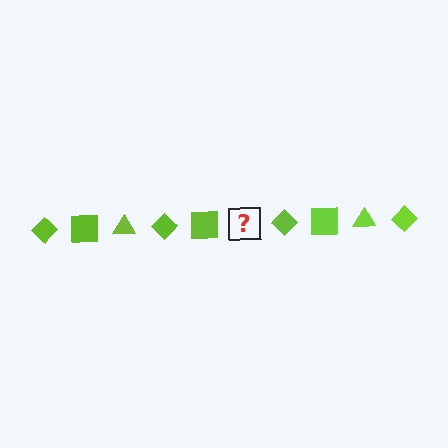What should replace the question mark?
The question mark should be replaced with a lime triangle.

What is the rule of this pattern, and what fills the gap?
The rule is that the pattern cycles through diamond, square, triangle shapes in lime. The gap should be filled with a lime triangle.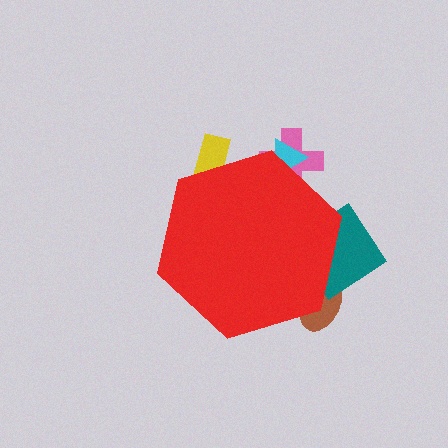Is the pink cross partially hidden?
Yes, the pink cross is partially hidden behind the red hexagon.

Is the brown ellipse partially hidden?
Yes, the brown ellipse is partially hidden behind the red hexagon.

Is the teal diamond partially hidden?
Yes, the teal diamond is partially hidden behind the red hexagon.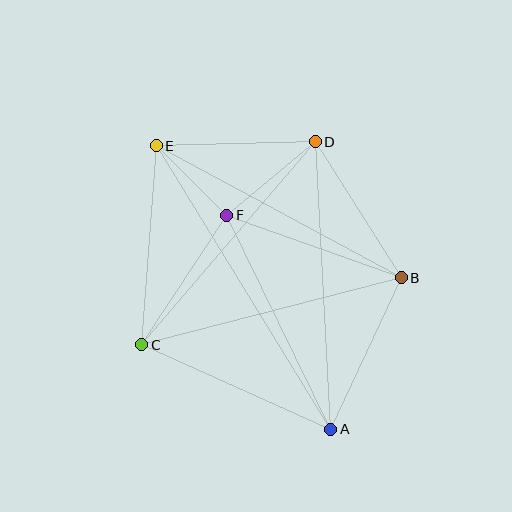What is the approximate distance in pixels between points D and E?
The distance between D and E is approximately 159 pixels.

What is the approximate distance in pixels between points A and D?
The distance between A and D is approximately 288 pixels.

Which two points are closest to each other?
Points E and F are closest to each other.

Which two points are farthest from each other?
Points A and E are farthest from each other.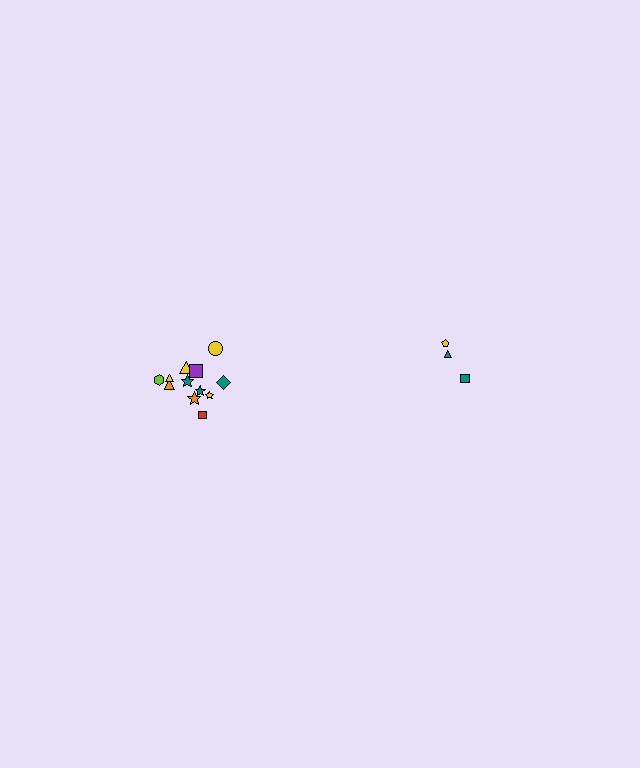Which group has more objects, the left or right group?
The left group.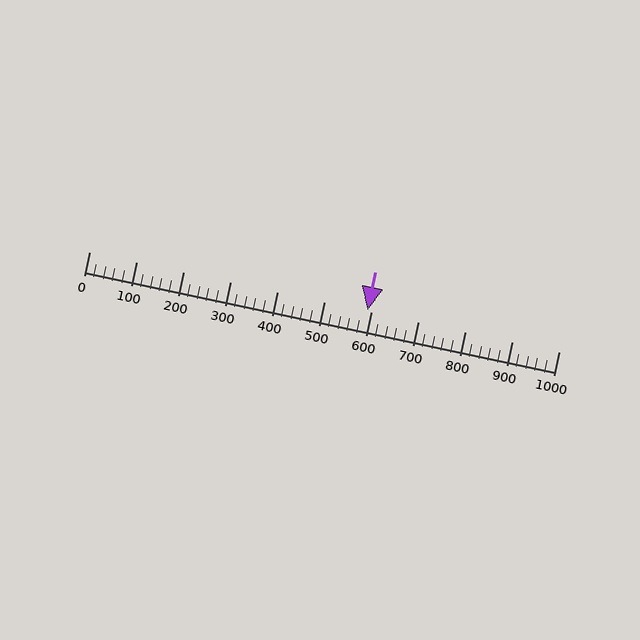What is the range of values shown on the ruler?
The ruler shows values from 0 to 1000.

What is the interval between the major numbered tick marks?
The major tick marks are spaced 100 units apart.